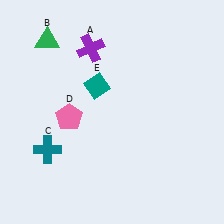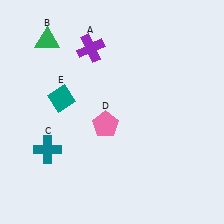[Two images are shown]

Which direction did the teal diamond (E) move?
The teal diamond (E) moved left.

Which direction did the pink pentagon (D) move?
The pink pentagon (D) moved right.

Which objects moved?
The objects that moved are: the pink pentagon (D), the teal diamond (E).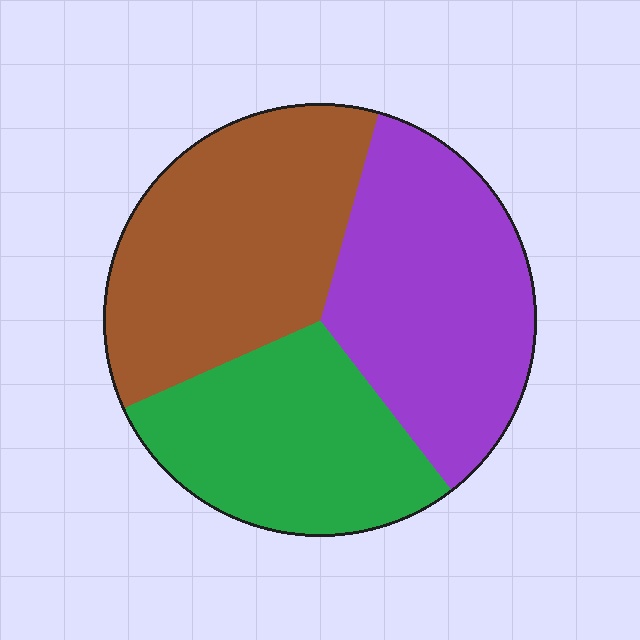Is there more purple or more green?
Purple.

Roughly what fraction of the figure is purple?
Purple takes up about one third (1/3) of the figure.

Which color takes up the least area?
Green, at roughly 30%.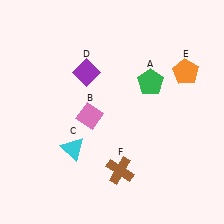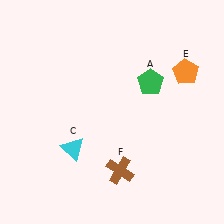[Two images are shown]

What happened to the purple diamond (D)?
The purple diamond (D) was removed in Image 2. It was in the top-left area of Image 1.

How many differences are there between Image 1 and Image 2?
There are 2 differences between the two images.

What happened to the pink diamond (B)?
The pink diamond (B) was removed in Image 2. It was in the bottom-left area of Image 1.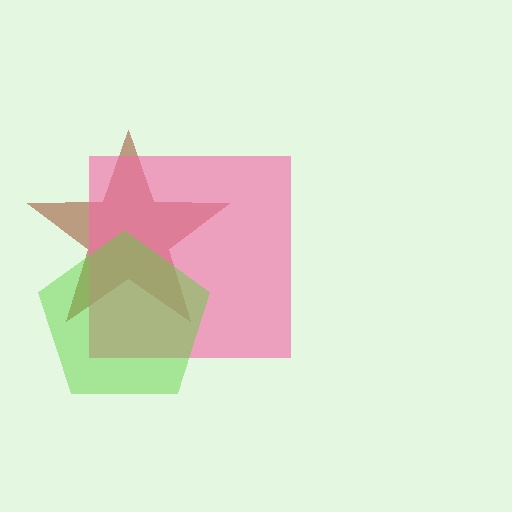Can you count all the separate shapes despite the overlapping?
Yes, there are 3 separate shapes.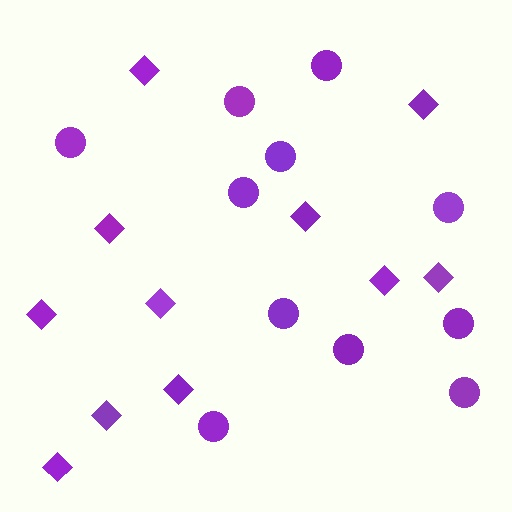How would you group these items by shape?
There are 2 groups: one group of circles (11) and one group of diamonds (11).